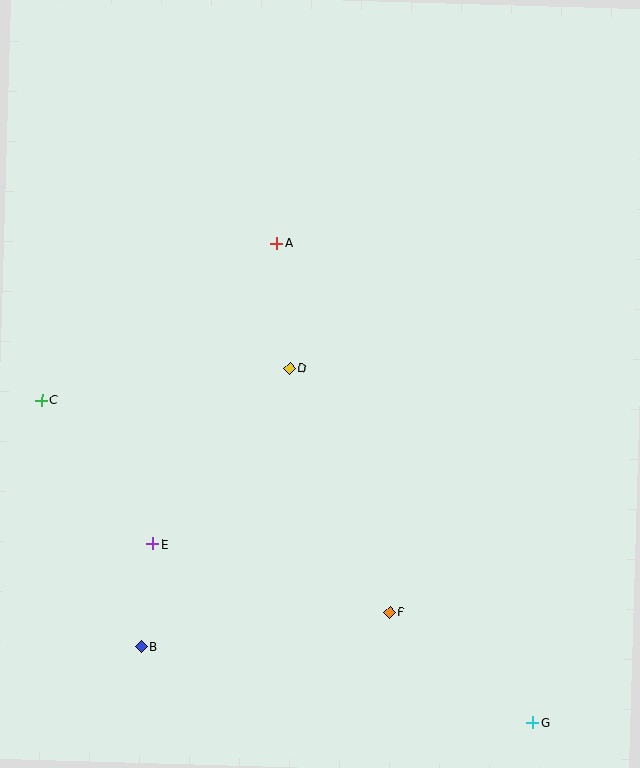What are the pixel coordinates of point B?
Point B is at (141, 647).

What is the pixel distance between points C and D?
The distance between C and D is 250 pixels.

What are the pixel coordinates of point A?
Point A is at (277, 243).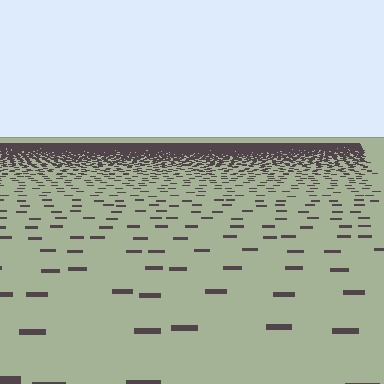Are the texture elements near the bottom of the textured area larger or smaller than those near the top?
Larger. Near the bottom, elements are closer to the viewer and appear at a bigger on-screen size.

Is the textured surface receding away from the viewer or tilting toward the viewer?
The surface is receding away from the viewer. Texture elements get smaller and denser toward the top.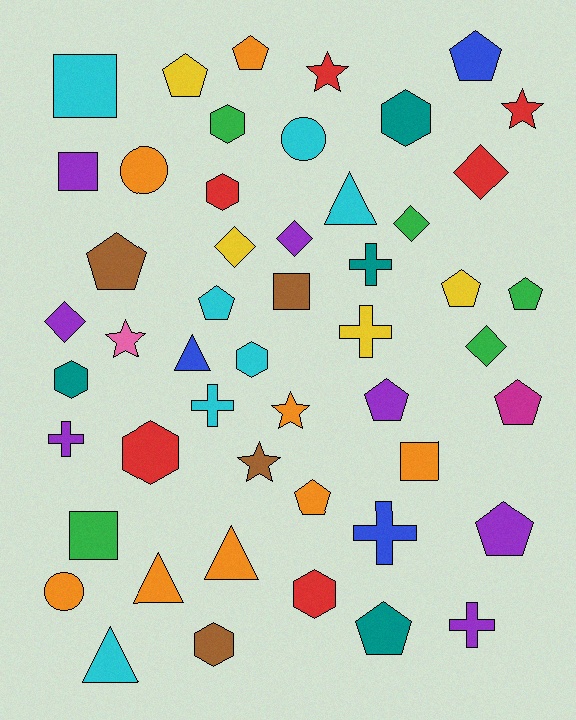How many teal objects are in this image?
There are 4 teal objects.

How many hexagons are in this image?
There are 8 hexagons.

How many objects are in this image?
There are 50 objects.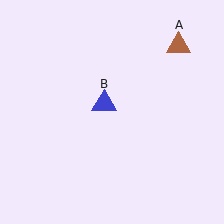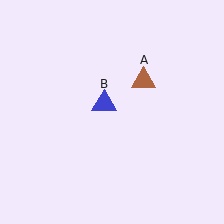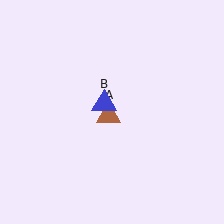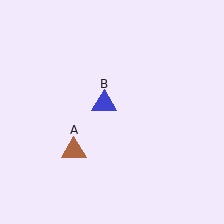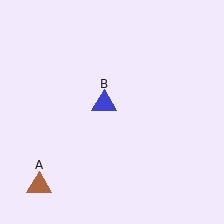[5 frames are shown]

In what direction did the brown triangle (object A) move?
The brown triangle (object A) moved down and to the left.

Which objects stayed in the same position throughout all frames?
Blue triangle (object B) remained stationary.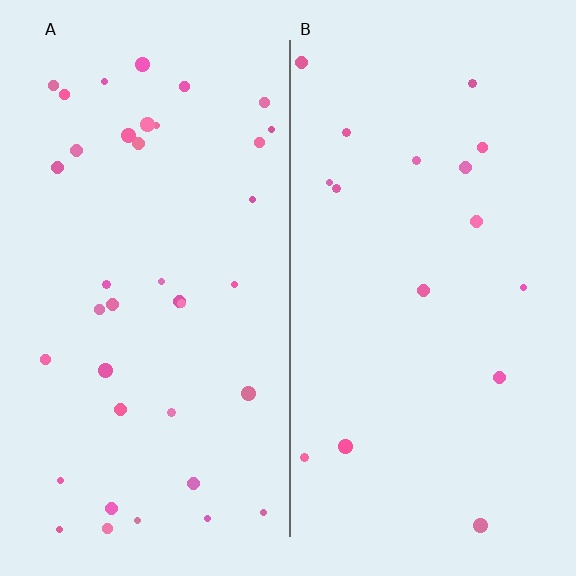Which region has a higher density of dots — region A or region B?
A (the left).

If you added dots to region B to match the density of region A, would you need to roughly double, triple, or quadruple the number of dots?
Approximately double.